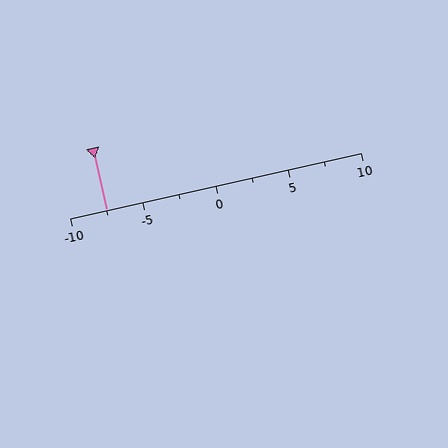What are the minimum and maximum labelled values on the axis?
The axis runs from -10 to 10.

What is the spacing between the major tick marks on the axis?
The major ticks are spaced 5 apart.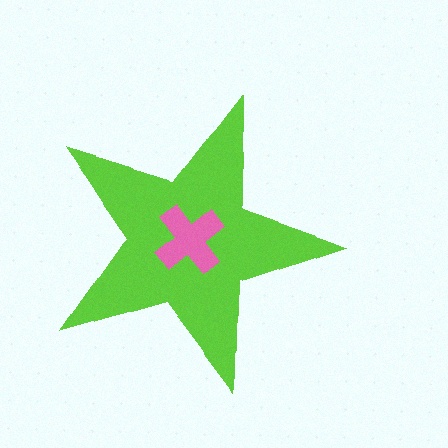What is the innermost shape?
The pink cross.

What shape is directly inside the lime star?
The pink cross.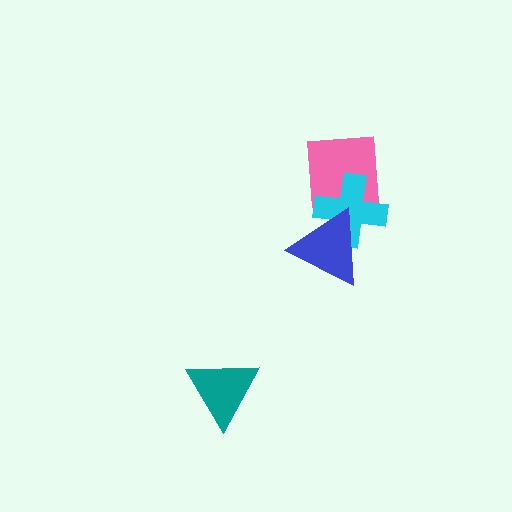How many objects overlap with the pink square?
2 objects overlap with the pink square.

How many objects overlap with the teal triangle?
0 objects overlap with the teal triangle.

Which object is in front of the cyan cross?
The blue triangle is in front of the cyan cross.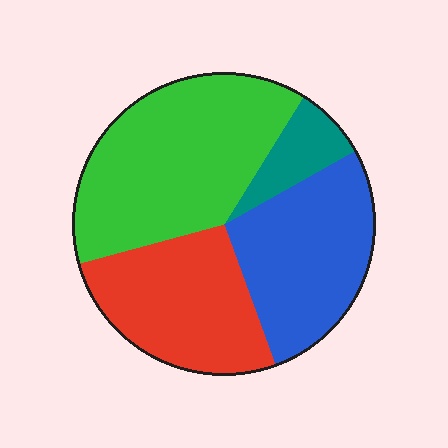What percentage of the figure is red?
Red takes up about one quarter (1/4) of the figure.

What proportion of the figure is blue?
Blue covers 27% of the figure.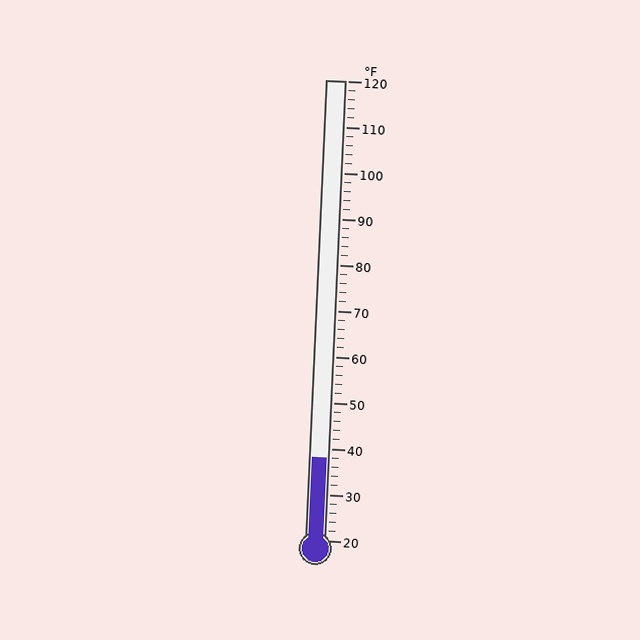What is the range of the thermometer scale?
The thermometer scale ranges from 20°F to 120°F.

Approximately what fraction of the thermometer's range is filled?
The thermometer is filled to approximately 20% of its range.